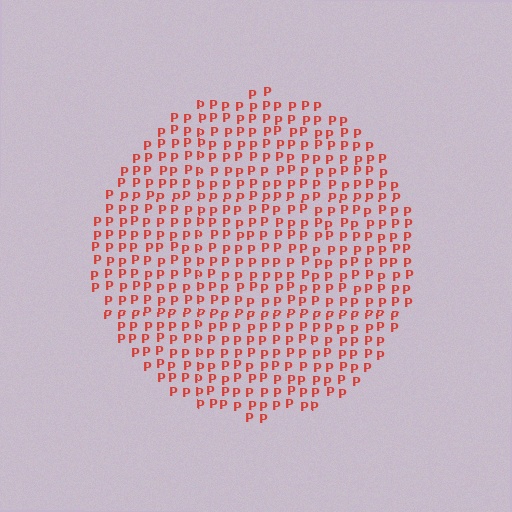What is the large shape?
The large shape is a circle.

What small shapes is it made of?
It is made of small letter P's.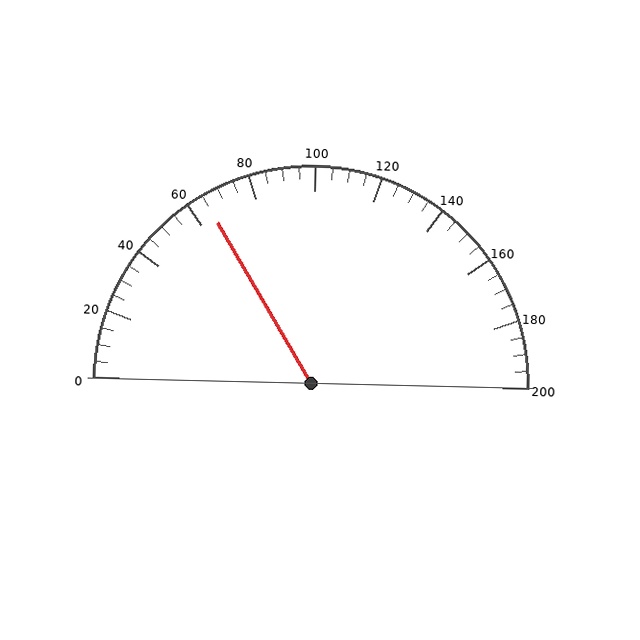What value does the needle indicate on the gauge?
The needle indicates approximately 65.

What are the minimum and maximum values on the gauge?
The gauge ranges from 0 to 200.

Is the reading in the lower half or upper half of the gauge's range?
The reading is in the lower half of the range (0 to 200).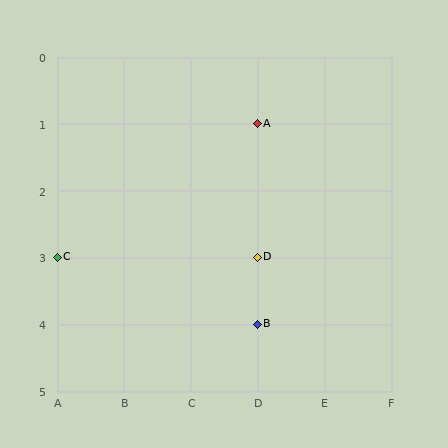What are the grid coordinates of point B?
Point B is at grid coordinates (D, 4).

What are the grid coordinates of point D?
Point D is at grid coordinates (D, 3).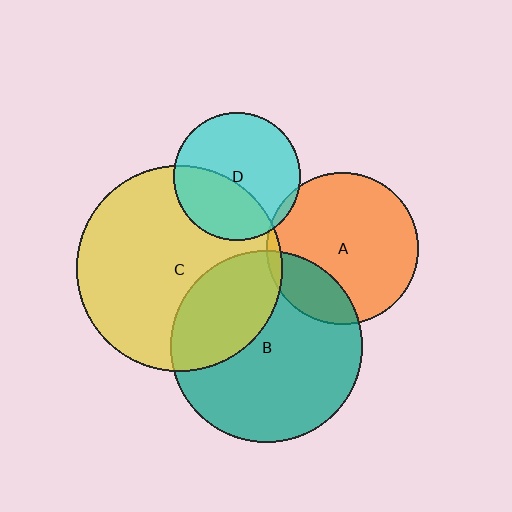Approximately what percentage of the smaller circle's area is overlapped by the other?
Approximately 30%.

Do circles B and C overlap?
Yes.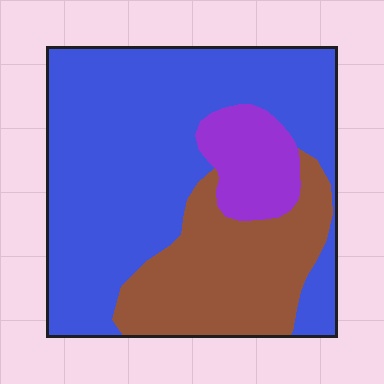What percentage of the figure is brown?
Brown takes up about one quarter (1/4) of the figure.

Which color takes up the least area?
Purple, at roughly 10%.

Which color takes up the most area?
Blue, at roughly 60%.